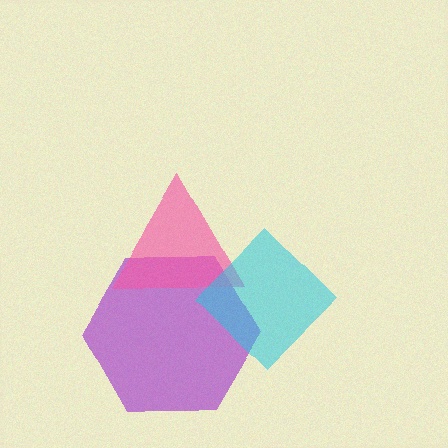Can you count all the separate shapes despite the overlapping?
Yes, there are 3 separate shapes.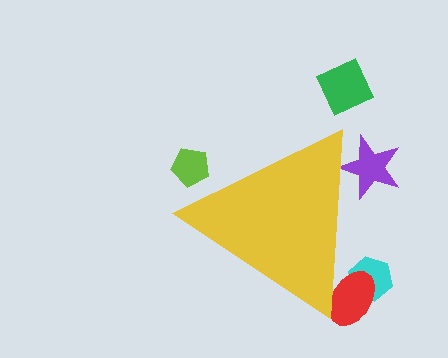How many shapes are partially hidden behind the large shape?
4 shapes are partially hidden.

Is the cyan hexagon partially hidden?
Yes, the cyan hexagon is partially hidden behind the yellow triangle.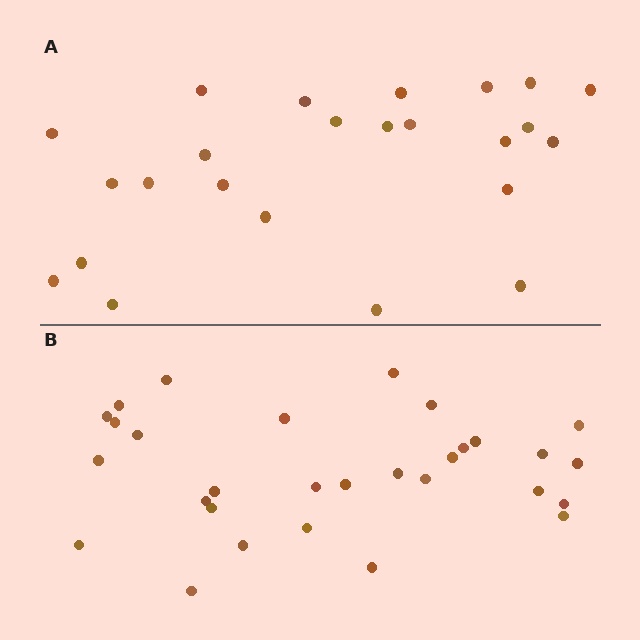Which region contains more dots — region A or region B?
Region B (the bottom region) has more dots.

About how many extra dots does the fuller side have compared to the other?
Region B has about 6 more dots than region A.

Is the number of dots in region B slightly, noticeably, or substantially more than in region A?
Region B has noticeably more, but not dramatically so. The ratio is roughly 1.2 to 1.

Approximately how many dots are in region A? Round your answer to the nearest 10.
About 20 dots. (The exact count is 24, which rounds to 20.)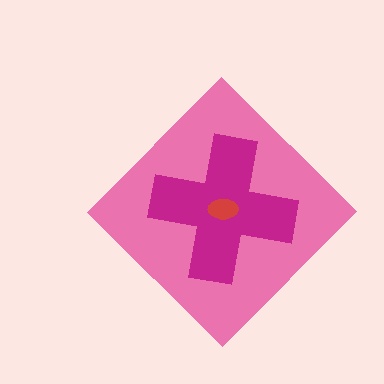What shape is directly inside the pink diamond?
The magenta cross.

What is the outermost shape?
The pink diamond.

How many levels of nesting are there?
3.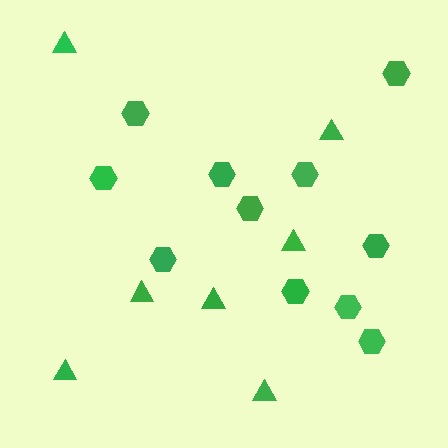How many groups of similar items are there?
There are 2 groups: one group of triangles (7) and one group of hexagons (11).